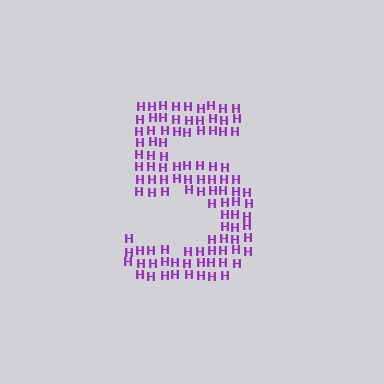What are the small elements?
The small elements are letter H's.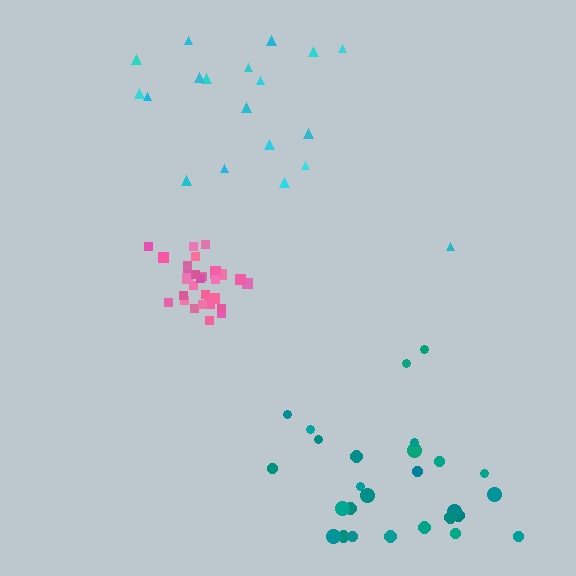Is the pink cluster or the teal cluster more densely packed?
Pink.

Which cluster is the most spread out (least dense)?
Cyan.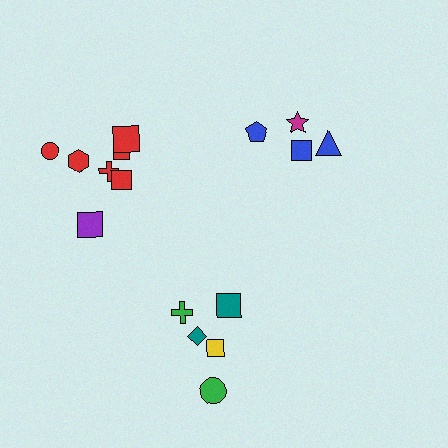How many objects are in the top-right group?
There are 4 objects.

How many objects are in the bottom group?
There are 5 objects.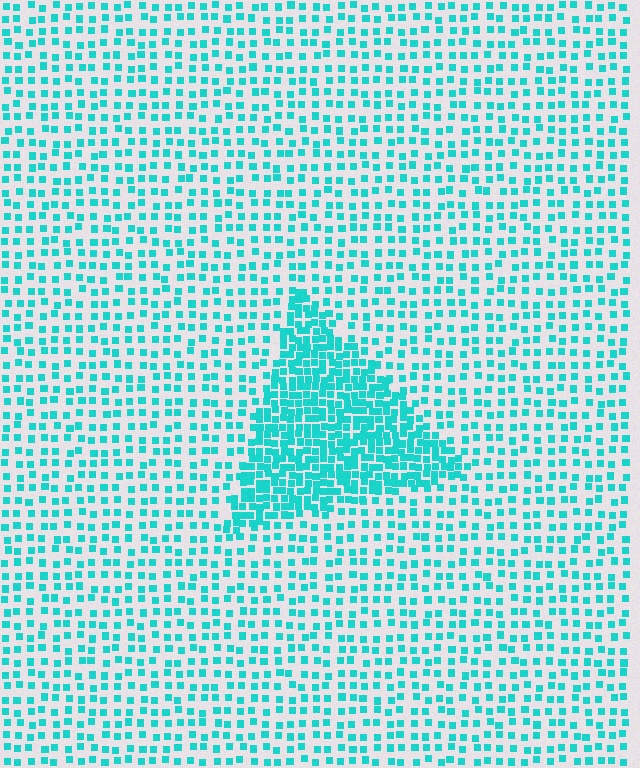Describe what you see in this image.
The image contains small cyan elements arranged at two different densities. A triangle-shaped region is visible where the elements are more densely packed than the surrounding area.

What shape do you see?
I see a triangle.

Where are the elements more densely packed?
The elements are more densely packed inside the triangle boundary.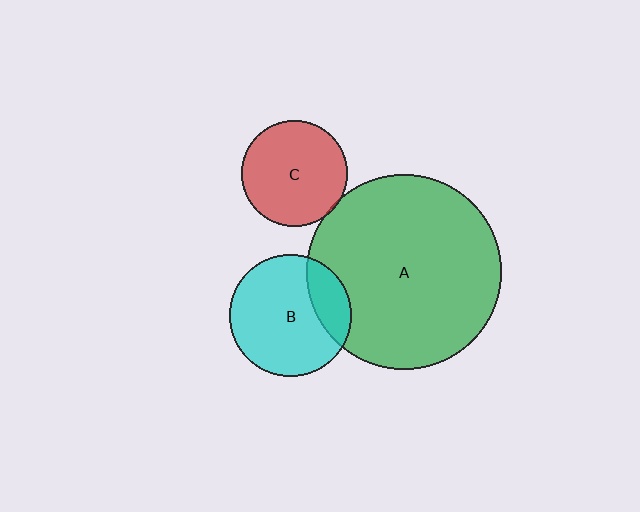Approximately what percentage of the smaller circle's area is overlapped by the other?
Approximately 5%.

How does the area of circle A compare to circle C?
Approximately 3.4 times.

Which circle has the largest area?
Circle A (green).